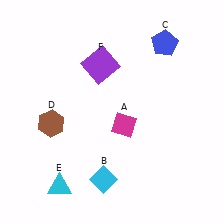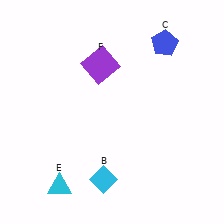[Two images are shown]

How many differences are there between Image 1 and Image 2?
There are 2 differences between the two images.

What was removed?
The brown hexagon (D), the magenta diamond (A) were removed in Image 2.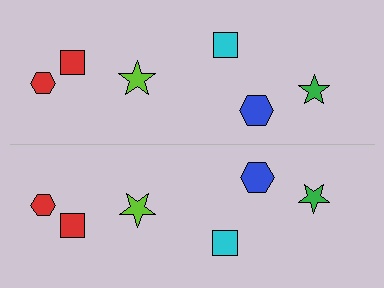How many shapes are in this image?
There are 12 shapes in this image.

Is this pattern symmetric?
Yes, this pattern has bilateral (reflection) symmetry.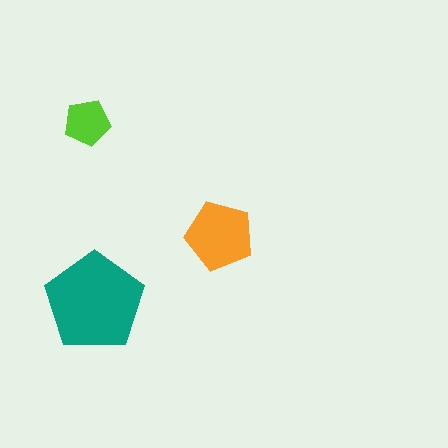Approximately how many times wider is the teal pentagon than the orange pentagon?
About 1.5 times wider.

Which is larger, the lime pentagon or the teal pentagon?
The teal one.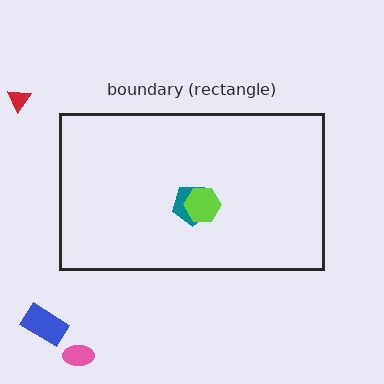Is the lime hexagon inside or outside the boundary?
Inside.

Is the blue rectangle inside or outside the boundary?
Outside.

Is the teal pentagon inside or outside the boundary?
Inside.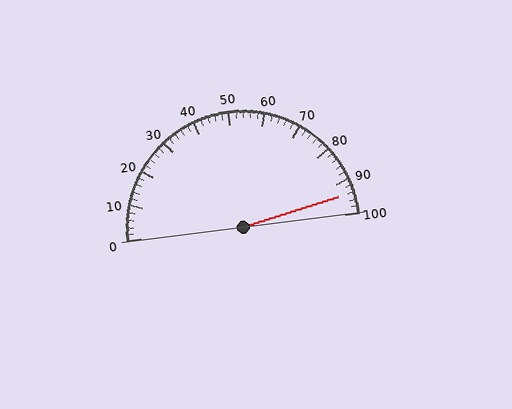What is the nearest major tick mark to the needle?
The nearest major tick mark is 90.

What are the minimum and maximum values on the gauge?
The gauge ranges from 0 to 100.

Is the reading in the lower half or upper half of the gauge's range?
The reading is in the upper half of the range (0 to 100).